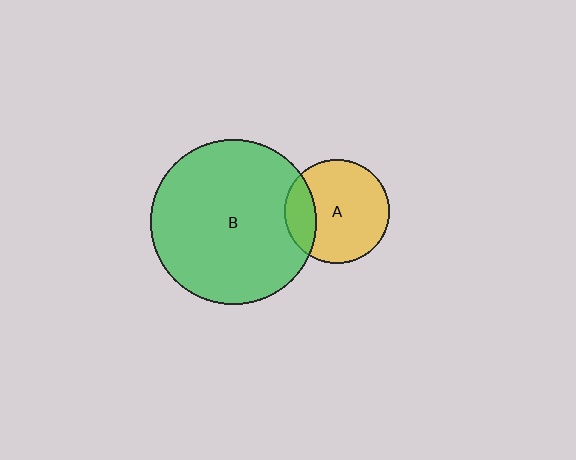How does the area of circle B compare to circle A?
Approximately 2.5 times.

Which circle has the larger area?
Circle B (green).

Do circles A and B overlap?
Yes.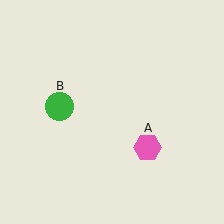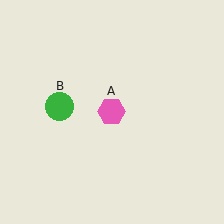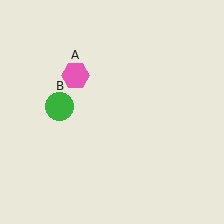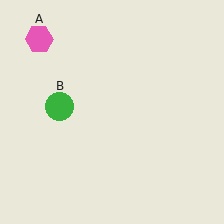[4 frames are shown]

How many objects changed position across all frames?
1 object changed position: pink hexagon (object A).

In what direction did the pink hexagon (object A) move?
The pink hexagon (object A) moved up and to the left.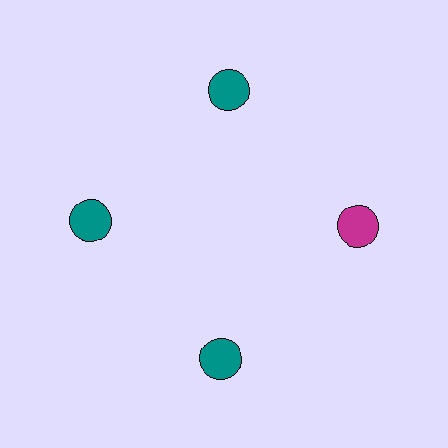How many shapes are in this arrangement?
There are 4 shapes arranged in a ring pattern.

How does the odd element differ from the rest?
It has a different color: magenta instead of teal.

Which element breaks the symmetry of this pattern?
The magenta circle at roughly the 3 o'clock position breaks the symmetry. All other shapes are teal circles.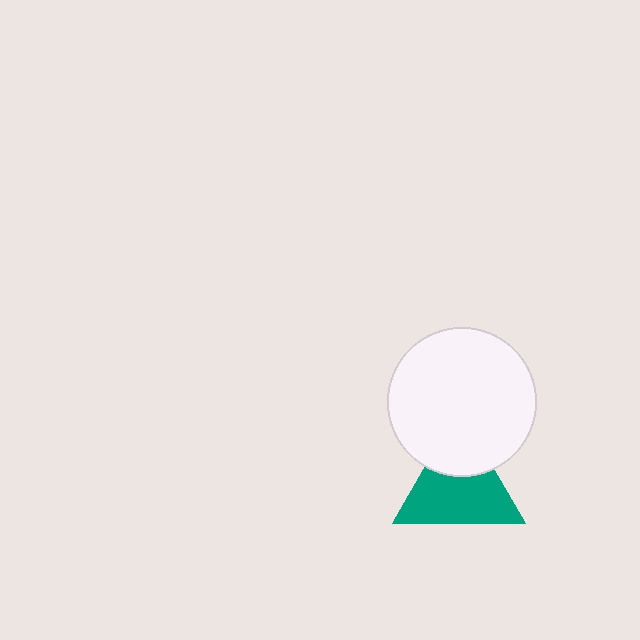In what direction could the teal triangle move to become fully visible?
The teal triangle could move down. That would shift it out from behind the white circle entirely.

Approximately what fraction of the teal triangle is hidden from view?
Roughly 33% of the teal triangle is hidden behind the white circle.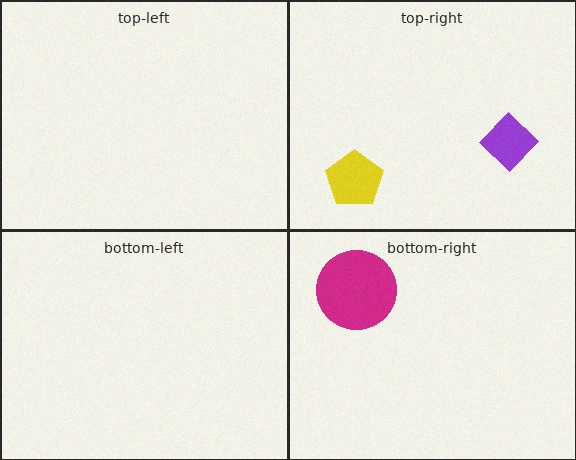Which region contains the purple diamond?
The top-right region.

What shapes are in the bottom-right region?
The magenta circle.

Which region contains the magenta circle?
The bottom-right region.